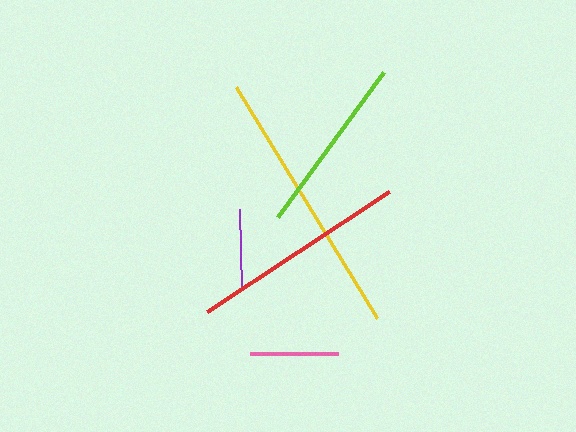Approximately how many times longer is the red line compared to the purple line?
The red line is approximately 2.7 times the length of the purple line.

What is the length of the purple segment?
The purple segment is approximately 80 pixels long.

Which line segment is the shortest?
The purple line is the shortest at approximately 80 pixels.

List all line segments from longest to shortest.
From longest to shortest: yellow, red, lime, pink, purple.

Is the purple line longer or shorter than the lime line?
The lime line is longer than the purple line.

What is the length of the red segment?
The red segment is approximately 218 pixels long.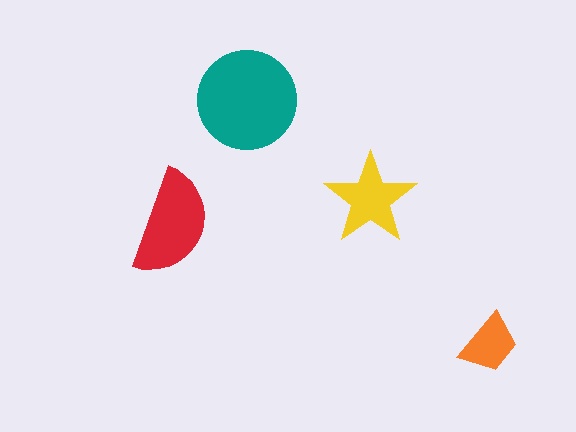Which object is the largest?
The teal circle.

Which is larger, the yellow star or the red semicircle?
The red semicircle.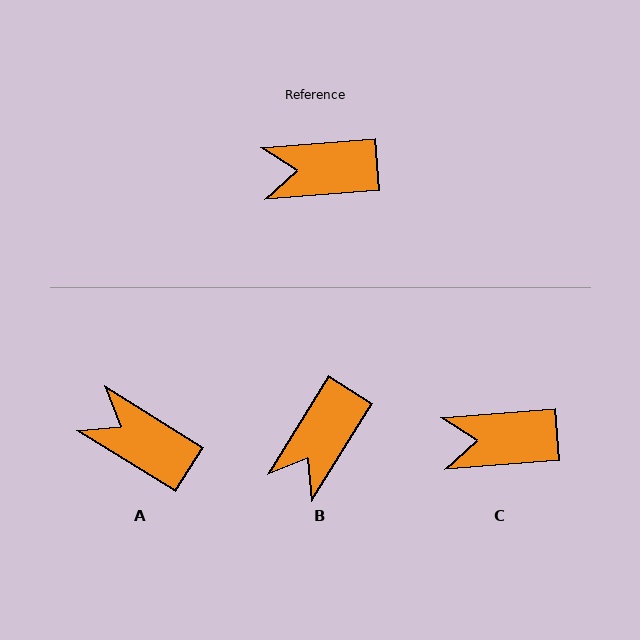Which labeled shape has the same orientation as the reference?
C.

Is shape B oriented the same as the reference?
No, it is off by about 54 degrees.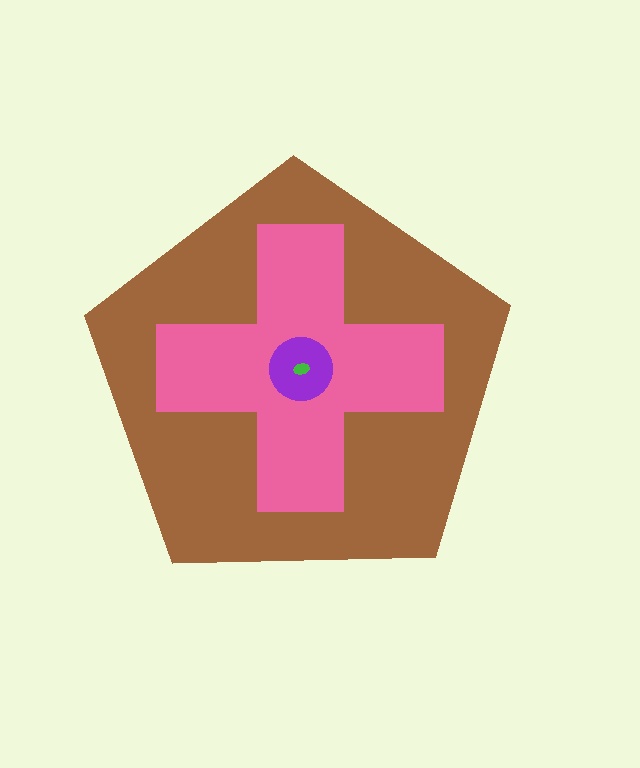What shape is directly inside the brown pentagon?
The pink cross.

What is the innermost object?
The green ellipse.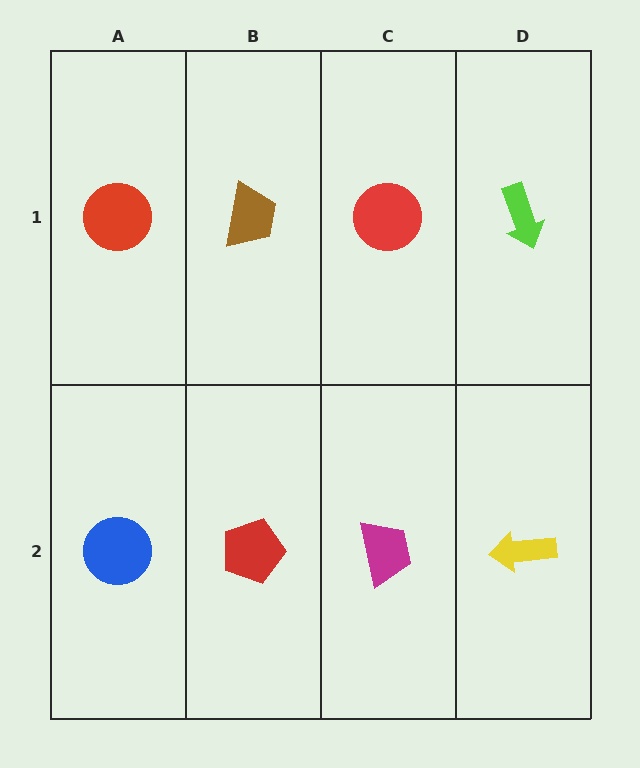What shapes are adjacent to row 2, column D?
A lime arrow (row 1, column D), a magenta trapezoid (row 2, column C).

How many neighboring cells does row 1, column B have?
3.